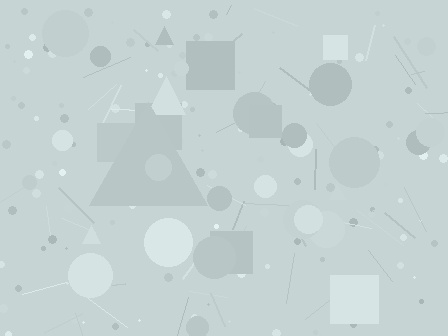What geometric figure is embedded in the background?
A triangle is embedded in the background.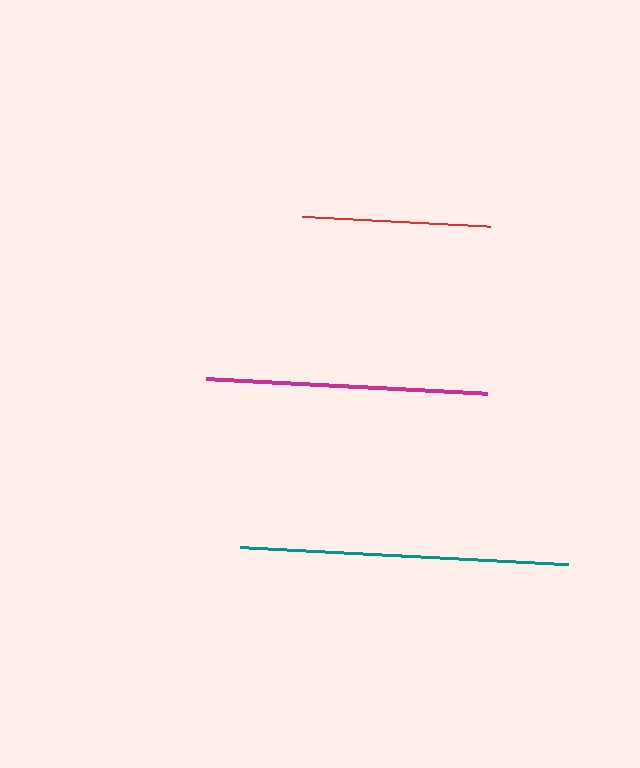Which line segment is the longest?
The teal line is the longest at approximately 328 pixels.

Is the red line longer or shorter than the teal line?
The teal line is longer than the red line.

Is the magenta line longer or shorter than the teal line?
The teal line is longer than the magenta line.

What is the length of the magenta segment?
The magenta segment is approximately 280 pixels long.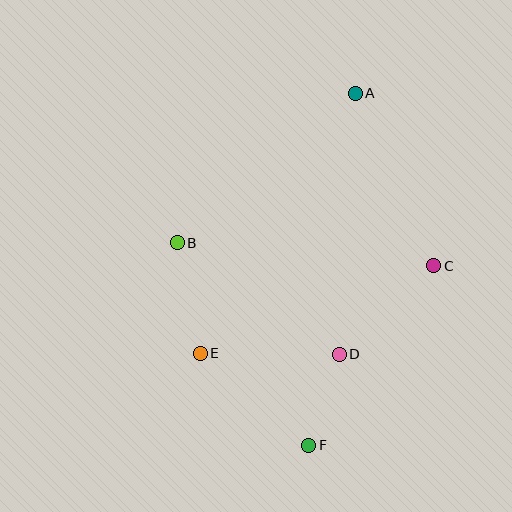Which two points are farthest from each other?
Points A and F are farthest from each other.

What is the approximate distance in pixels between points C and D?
The distance between C and D is approximately 129 pixels.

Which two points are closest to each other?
Points D and F are closest to each other.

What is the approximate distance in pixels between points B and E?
The distance between B and E is approximately 113 pixels.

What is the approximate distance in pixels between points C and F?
The distance between C and F is approximately 219 pixels.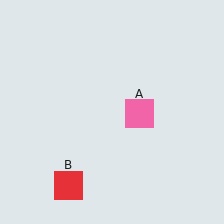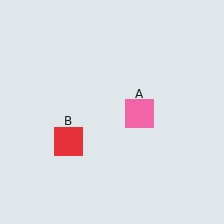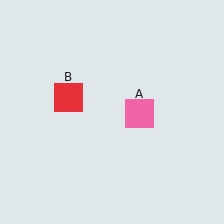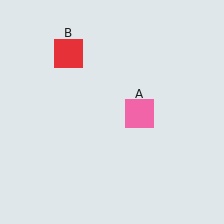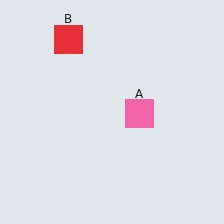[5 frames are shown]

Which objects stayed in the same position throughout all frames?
Pink square (object A) remained stationary.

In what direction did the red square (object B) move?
The red square (object B) moved up.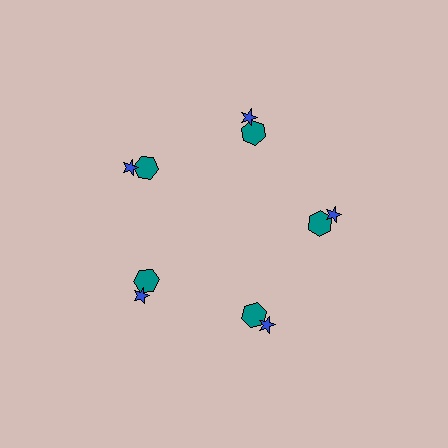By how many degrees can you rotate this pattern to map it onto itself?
The pattern maps onto itself every 72 degrees of rotation.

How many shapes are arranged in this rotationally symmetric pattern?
There are 10 shapes, arranged in 5 groups of 2.